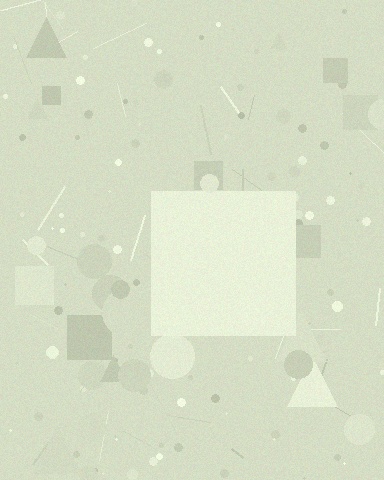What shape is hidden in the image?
A square is hidden in the image.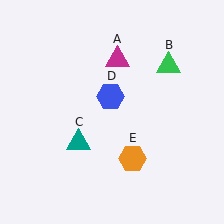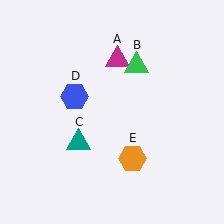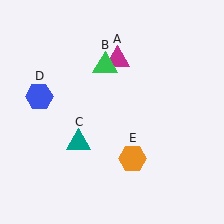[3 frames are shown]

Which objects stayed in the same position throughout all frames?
Magenta triangle (object A) and teal triangle (object C) and orange hexagon (object E) remained stationary.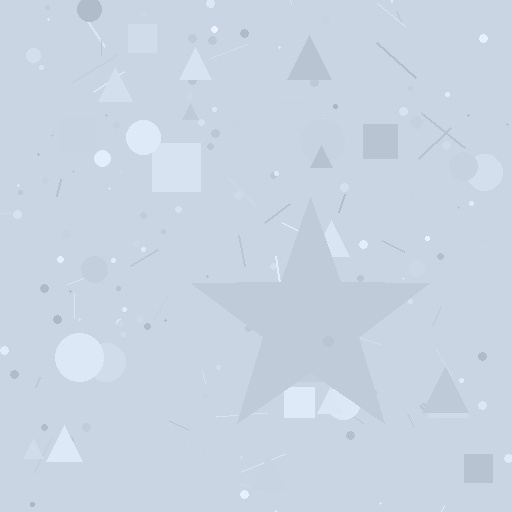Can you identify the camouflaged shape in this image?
The camouflaged shape is a star.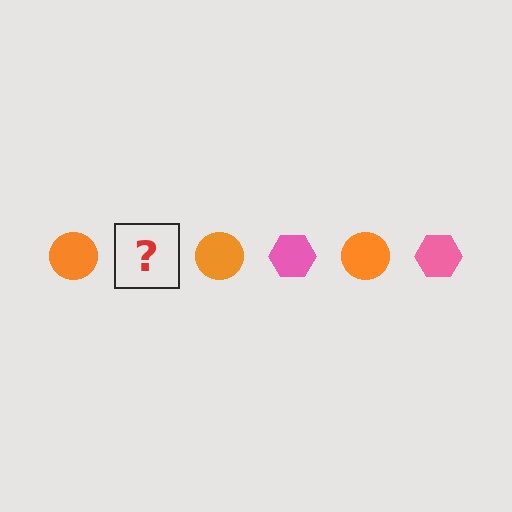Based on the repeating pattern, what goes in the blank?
The blank should be a pink hexagon.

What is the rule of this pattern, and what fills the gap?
The rule is that the pattern alternates between orange circle and pink hexagon. The gap should be filled with a pink hexagon.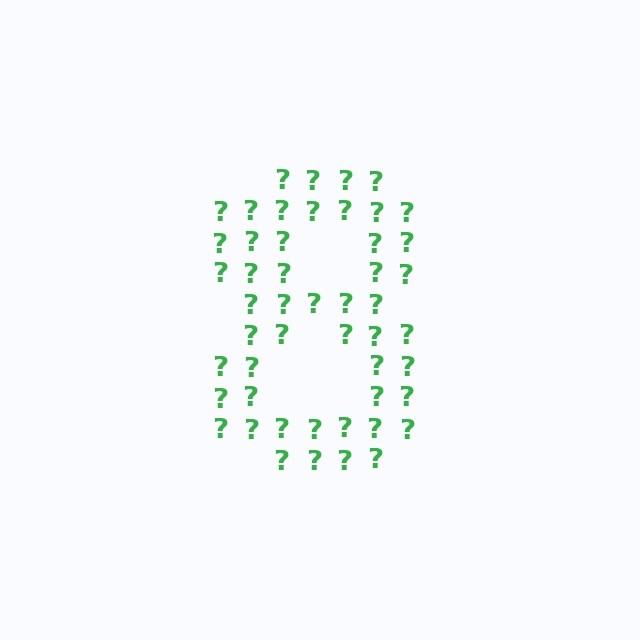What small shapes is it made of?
It is made of small question marks.